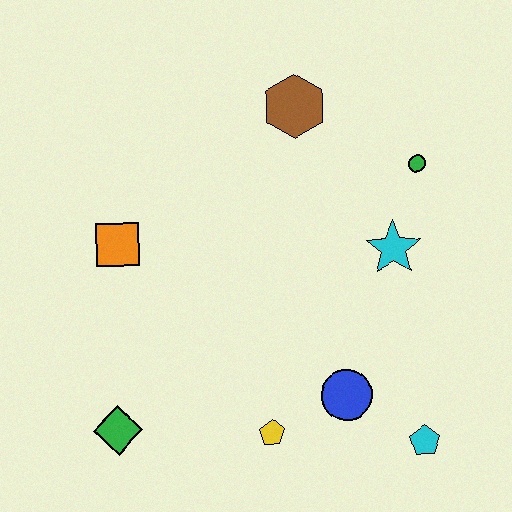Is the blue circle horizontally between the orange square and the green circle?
Yes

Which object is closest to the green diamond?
The yellow pentagon is closest to the green diamond.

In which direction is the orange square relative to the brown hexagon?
The orange square is to the left of the brown hexagon.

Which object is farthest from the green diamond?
The green circle is farthest from the green diamond.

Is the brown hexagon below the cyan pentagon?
No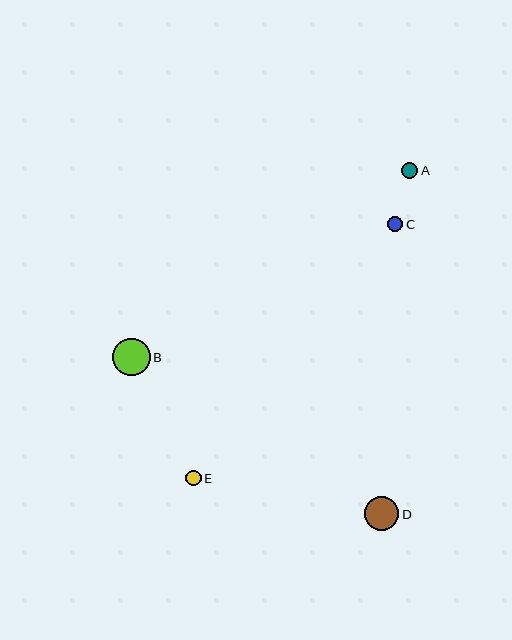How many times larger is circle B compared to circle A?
Circle B is approximately 2.4 times the size of circle A.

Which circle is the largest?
Circle B is the largest with a size of approximately 37 pixels.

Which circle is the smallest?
Circle E is the smallest with a size of approximately 15 pixels.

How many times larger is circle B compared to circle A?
Circle B is approximately 2.4 times the size of circle A.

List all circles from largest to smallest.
From largest to smallest: B, D, A, C, E.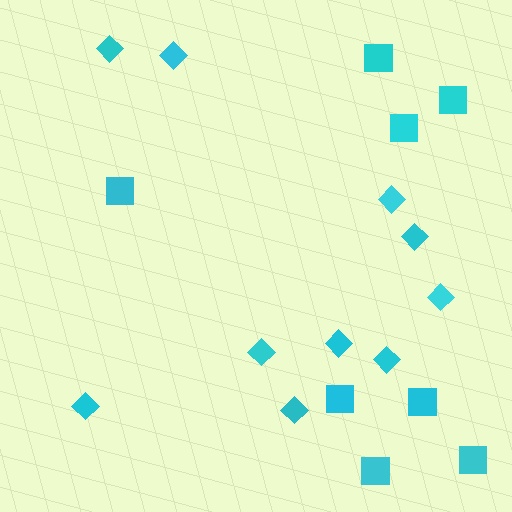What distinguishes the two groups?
There are 2 groups: one group of diamonds (10) and one group of squares (8).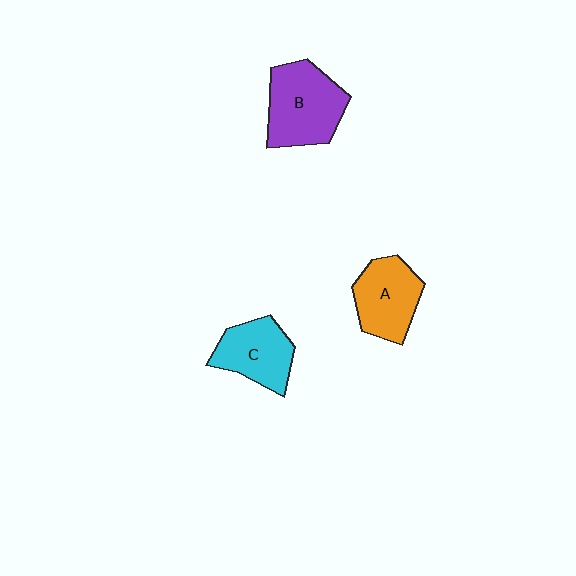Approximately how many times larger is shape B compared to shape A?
Approximately 1.3 times.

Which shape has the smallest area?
Shape C (cyan).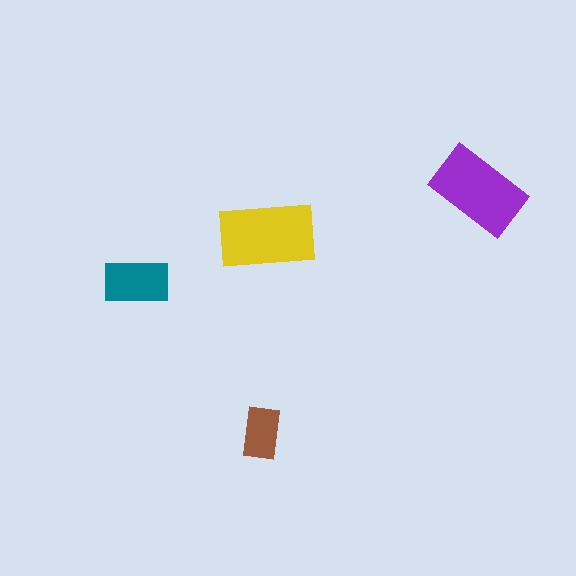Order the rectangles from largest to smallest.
the yellow one, the purple one, the teal one, the brown one.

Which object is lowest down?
The brown rectangle is bottommost.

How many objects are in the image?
There are 4 objects in the image.